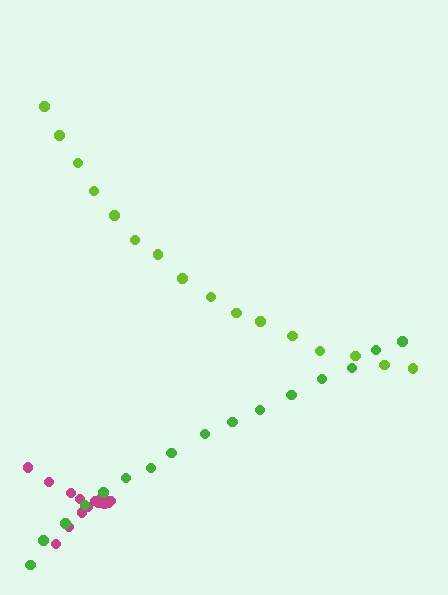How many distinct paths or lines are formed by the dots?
There are 3 distinct paths.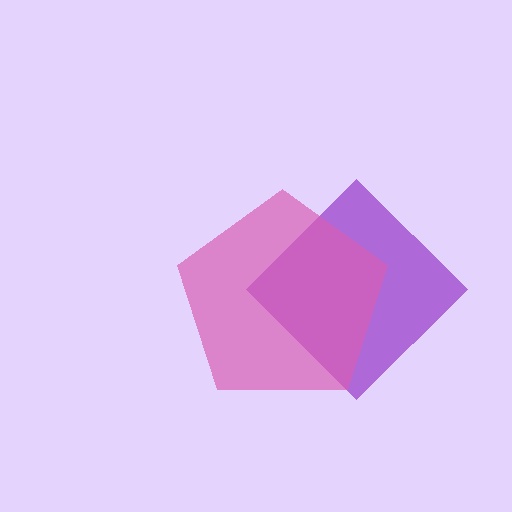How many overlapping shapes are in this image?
There are 2 overlapping shapes in the image.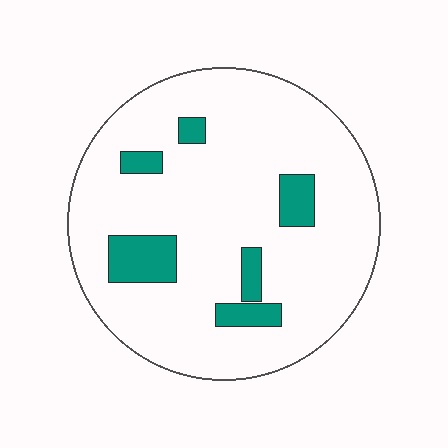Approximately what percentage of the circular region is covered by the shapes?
Approximately 15%.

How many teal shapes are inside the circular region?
6.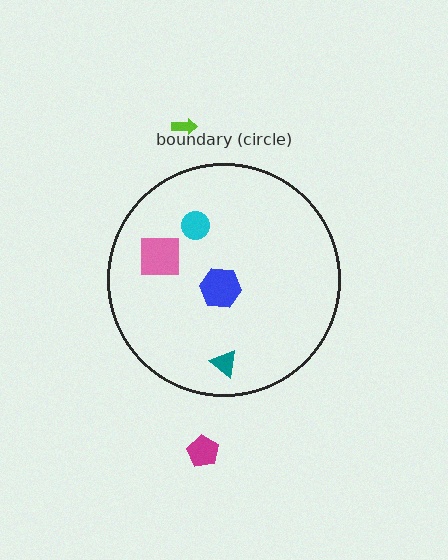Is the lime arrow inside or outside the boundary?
Outside.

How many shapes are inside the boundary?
4 inside, 2 outside.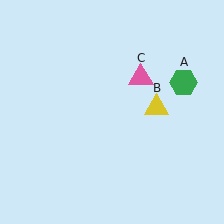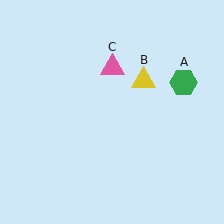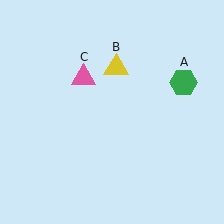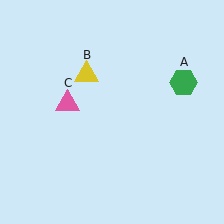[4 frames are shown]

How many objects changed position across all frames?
2 objects changed position: yellow triangle (object B), pink triangle (object C).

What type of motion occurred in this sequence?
The yellow triangle (object B), pink triangle (object C) rotated counterclockwise around the center of the scene.